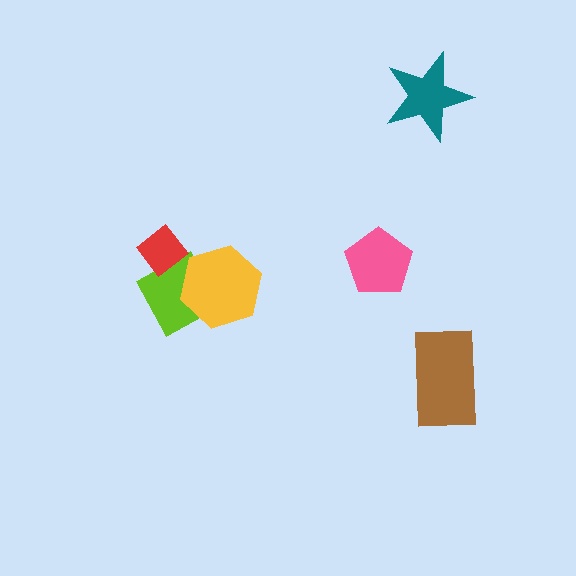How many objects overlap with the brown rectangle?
0 objects overlap with the brown rectangle.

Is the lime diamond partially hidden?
Yes, it is partially covered by another shape.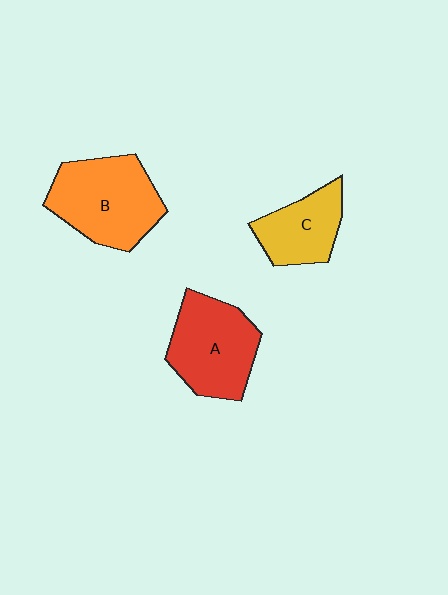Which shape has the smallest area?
Shape C (yellow).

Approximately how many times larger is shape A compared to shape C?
Approximately 1.4 times.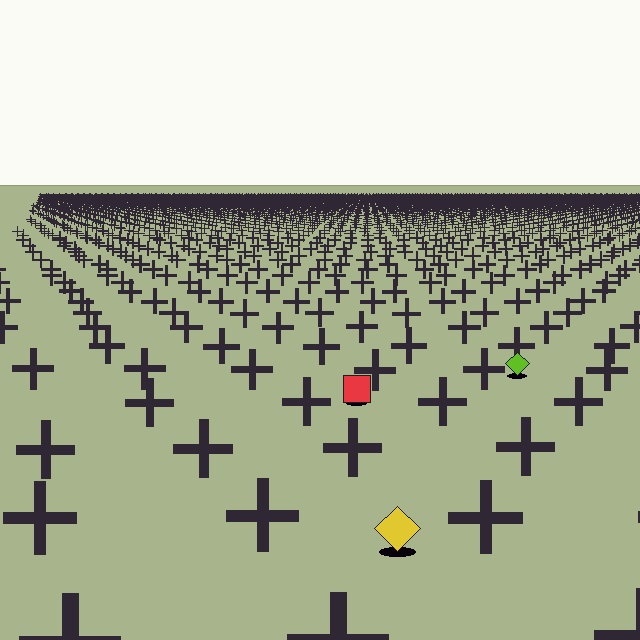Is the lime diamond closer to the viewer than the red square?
No. The red square is closer — you can tell from the texture gradient: the ground texture is coarser near it.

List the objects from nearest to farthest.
From nearest to farthest: the yellow diamond, the red square, the lime diamond.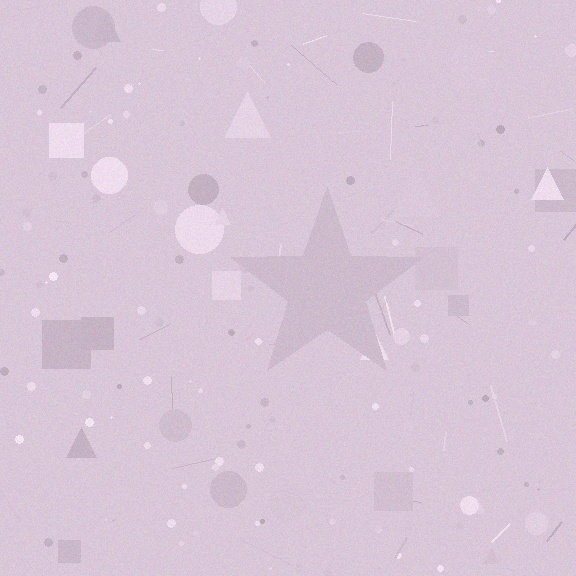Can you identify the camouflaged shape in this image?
The camouflaged shape is a star.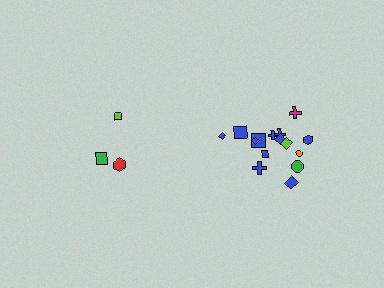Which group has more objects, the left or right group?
The right group.